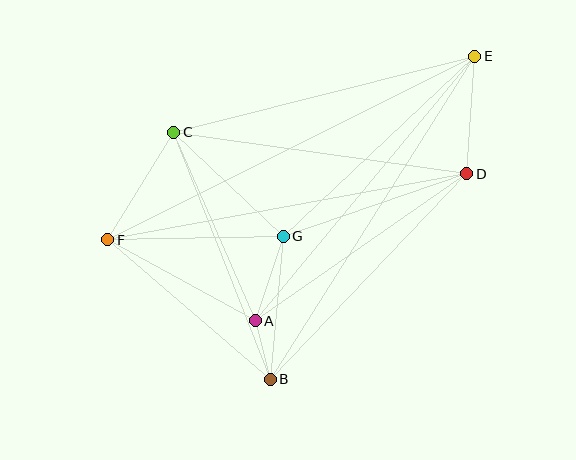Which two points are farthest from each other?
Points E and F are farthest from each other.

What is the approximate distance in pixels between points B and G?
The distance between B and G is approximately 143 pixels.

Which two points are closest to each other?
Points A and B are closest to each other.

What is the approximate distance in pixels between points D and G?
The distance between D and G is approximately 194 pixels.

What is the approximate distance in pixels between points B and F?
The distance between B and F is approximately 214 pixels.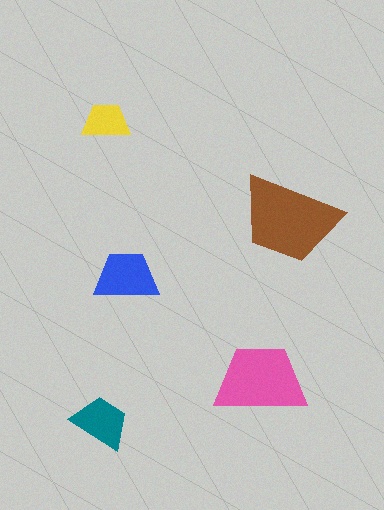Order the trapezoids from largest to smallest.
the brown one, the pink one, the blue one, the teal one, the yellow one.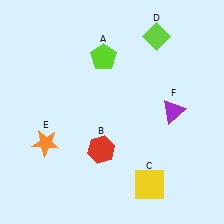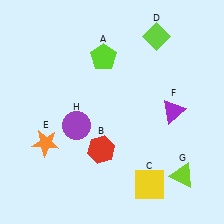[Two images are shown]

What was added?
A lime triangle (G), a purple circle (H) were added in Image 2.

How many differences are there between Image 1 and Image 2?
There are 2 differences between the two images.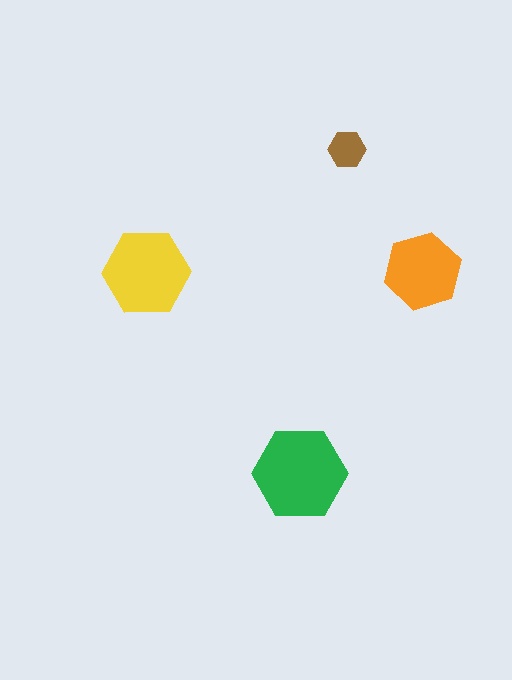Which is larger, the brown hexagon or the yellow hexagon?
The yellow one.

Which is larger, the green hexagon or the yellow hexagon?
The green one.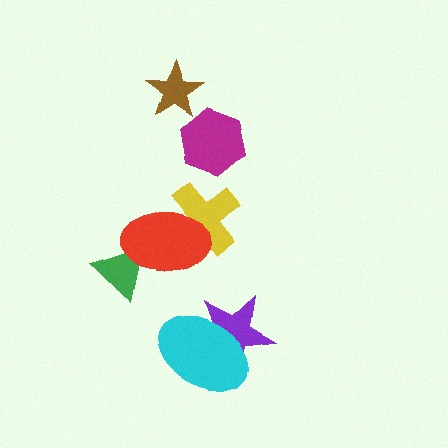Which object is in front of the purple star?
The cyan ellipse is in front of the purple star.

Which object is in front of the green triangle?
The red ellipse is in front of the green triangle.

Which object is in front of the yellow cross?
The red ellipse is in front of the yellow cross.